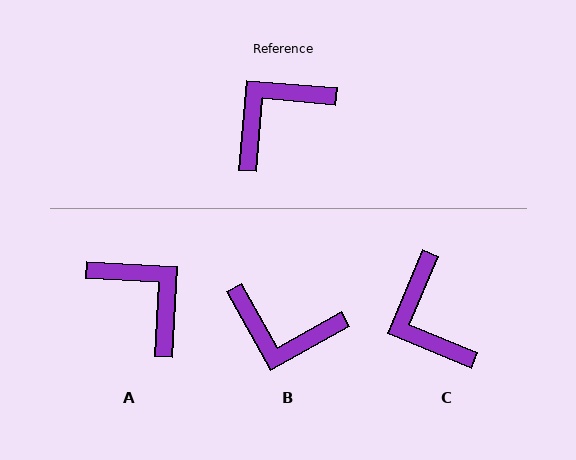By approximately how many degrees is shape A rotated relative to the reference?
Approximately 88 degrees clockwise.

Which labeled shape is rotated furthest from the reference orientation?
B, about 124 degrees away.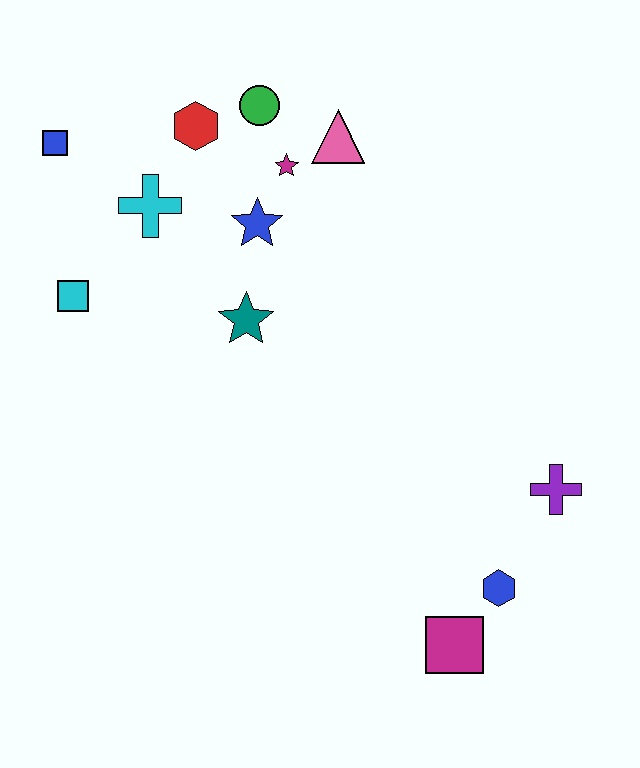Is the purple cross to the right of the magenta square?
Yes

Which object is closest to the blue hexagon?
The magenta square is closest to the blue hexagon.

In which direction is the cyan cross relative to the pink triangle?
The cyan cross is to the left of the pink triangle.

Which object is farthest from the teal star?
The magenta square is farthest from the teal star.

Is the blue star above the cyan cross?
No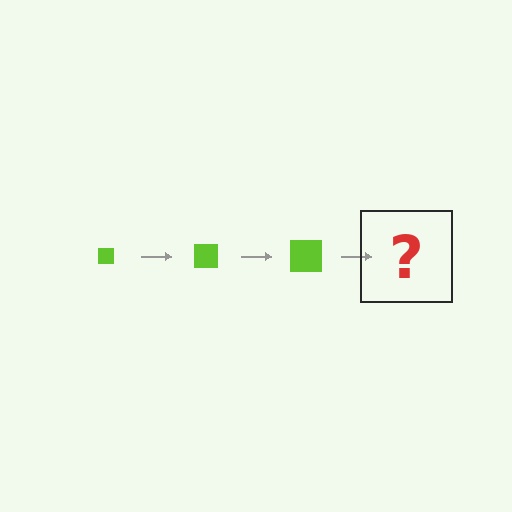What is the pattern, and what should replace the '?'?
The pattern is that the square gets progressively larger each step. The '?' should be a lime square, larger than the previous one.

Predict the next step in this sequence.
The next step is a lime square, larger than the previous one.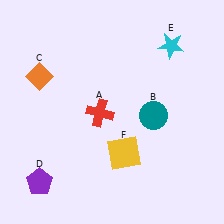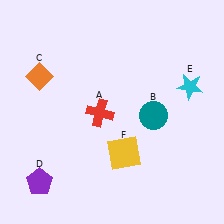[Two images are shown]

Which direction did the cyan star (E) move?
The cyan star (E) moved down.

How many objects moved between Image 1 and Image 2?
1 object moved between the two images.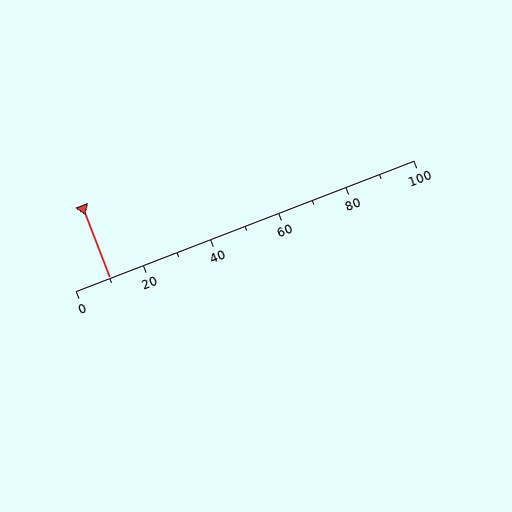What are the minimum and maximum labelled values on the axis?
The axis runs from 0 to 100.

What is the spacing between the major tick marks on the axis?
The major ticks are spaced 20 apart.